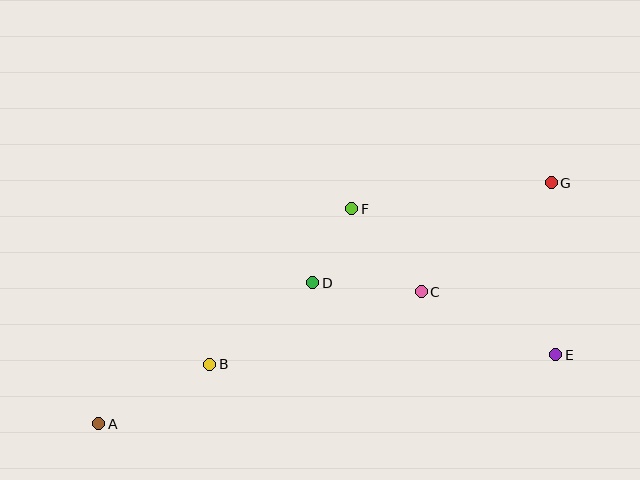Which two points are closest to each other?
Points D and F are closest to each other.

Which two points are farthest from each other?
Points A and G are farthest from each other.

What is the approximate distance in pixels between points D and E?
The distance between D and E is approximately 253 pixels.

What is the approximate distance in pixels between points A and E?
The distance between A and E is approximately 462 pixels.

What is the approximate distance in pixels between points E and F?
The distance between E and F is approximately 251 pixels.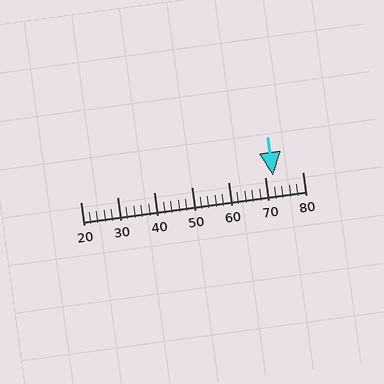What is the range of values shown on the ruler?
The ruler shows values from 20 to 80.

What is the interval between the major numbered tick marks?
The major tick marks are spaced 10 units apart.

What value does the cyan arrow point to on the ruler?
The cyan arrow points to approximately 72.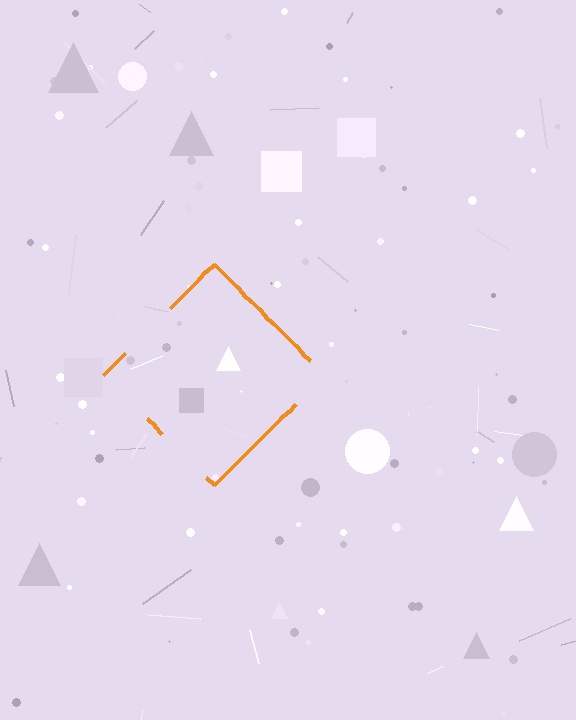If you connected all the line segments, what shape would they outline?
They would outline a diamond.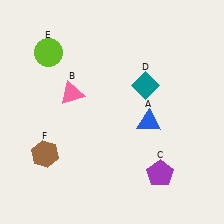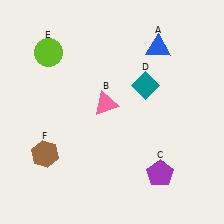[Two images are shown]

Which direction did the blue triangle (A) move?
The blue triangle (A) moved up.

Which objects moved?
The objects that moved are: the blue triangle (A), the pink triangle (B).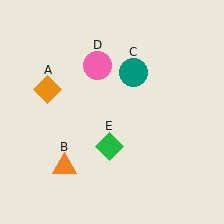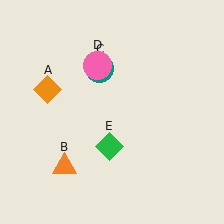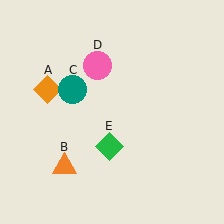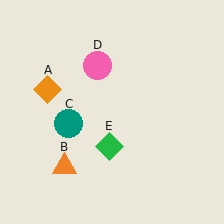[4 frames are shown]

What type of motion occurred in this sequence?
The teal circle (object C) rotated counterclockwise around the center of the scene.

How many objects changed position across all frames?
1 object changed position: teal circle (object C).